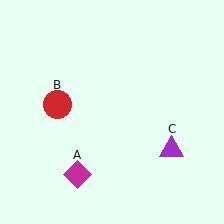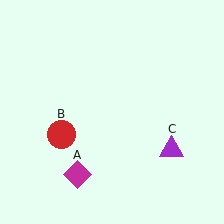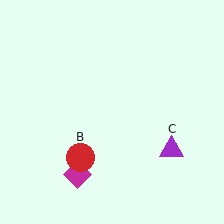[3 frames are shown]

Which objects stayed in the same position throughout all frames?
Magenta diamond (object A) and purple triangle (object C) remained stationary.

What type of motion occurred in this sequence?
The red circle (object B) rotated counterclockwise around the center of the scene.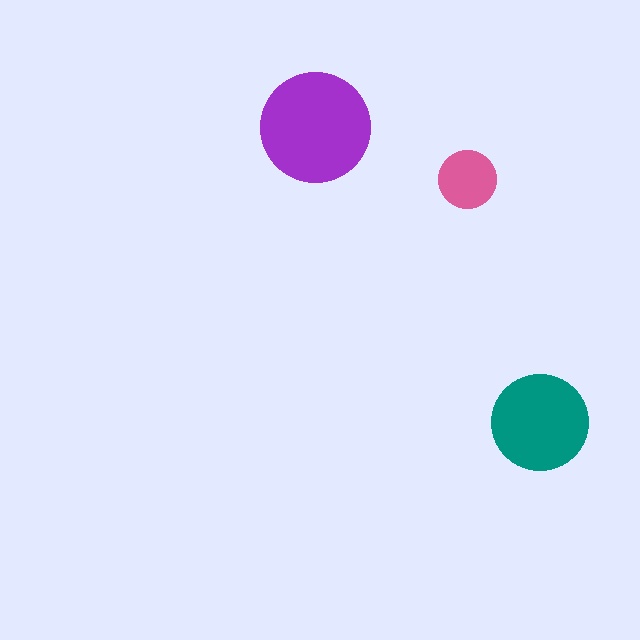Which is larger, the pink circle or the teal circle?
The teal one.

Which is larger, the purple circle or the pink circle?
The purple one.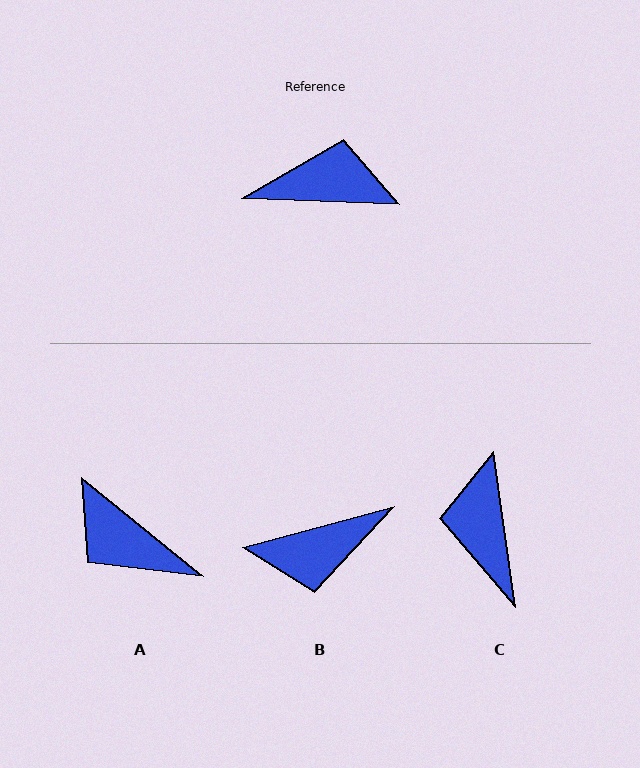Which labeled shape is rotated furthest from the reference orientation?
B, about 162 degrees away.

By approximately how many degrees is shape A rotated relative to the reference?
Approximately 144 degrees counter-clockwise.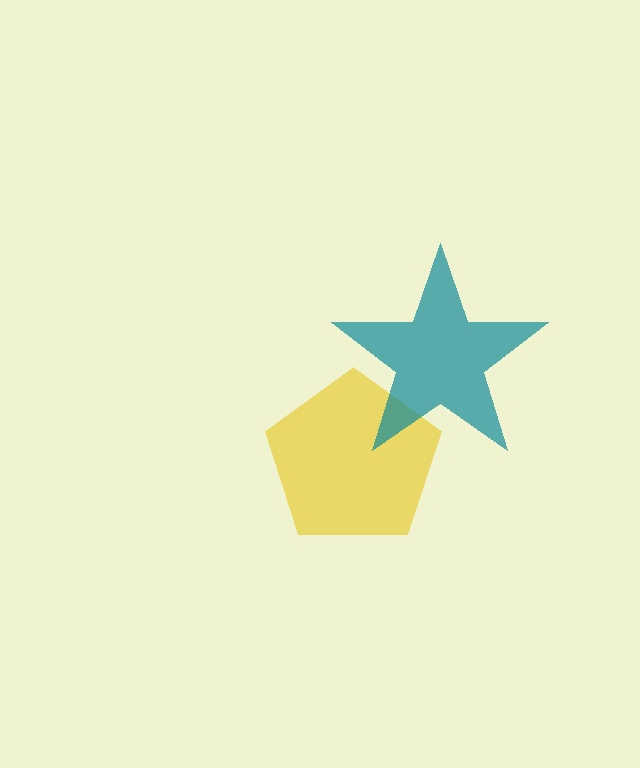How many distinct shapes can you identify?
There are 2 distinct shapes: a yellow pentagon, a teal star.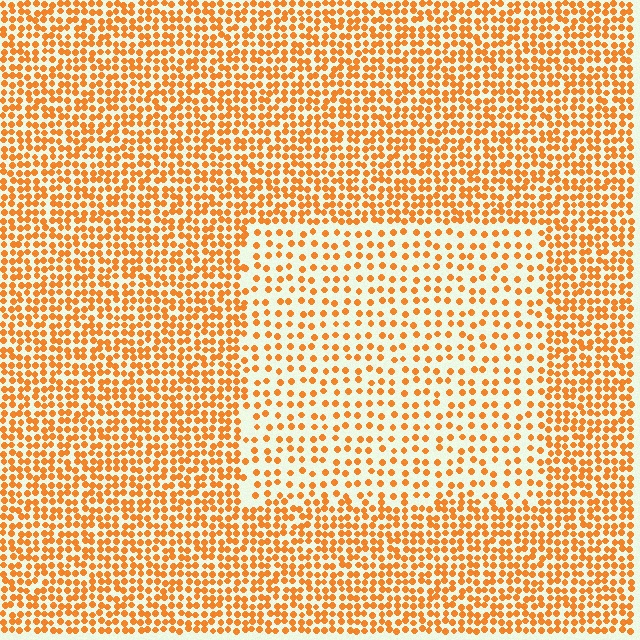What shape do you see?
I see a rectangle.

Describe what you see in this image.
The image contains small orange elements arranged at two different densities. A rectangle-shaped region is visible where the elements are less densely packed than the surrounding area.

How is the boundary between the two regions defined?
The boundary is defined by a change in element density (approximately 2.0x ratio). All elements are the same color, size, and shape.